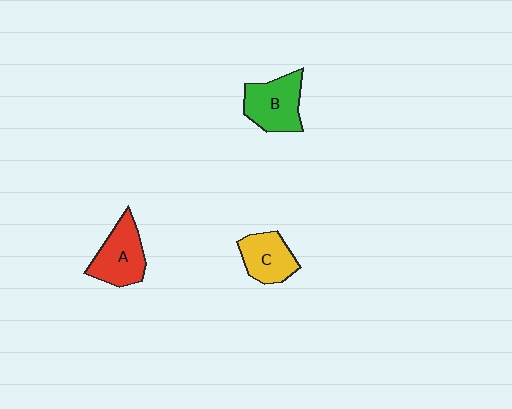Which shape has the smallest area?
Shape C (yellow).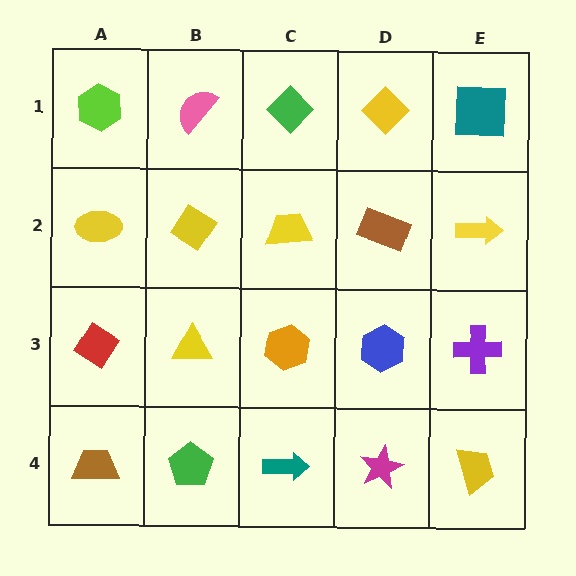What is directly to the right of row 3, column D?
A purple cross.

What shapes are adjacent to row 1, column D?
A brown rectangle (row 2, column D), a green diamond (row 1, column C), a teal square (row 1, column E).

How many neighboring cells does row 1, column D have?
3.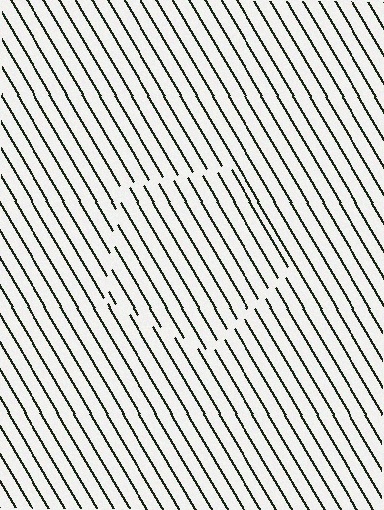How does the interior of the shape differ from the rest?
The interior of the shape contains the same grating, shifted by half a period — the contour is defined by the phase discontinuity where line-ends from the inner and outer gratings abut.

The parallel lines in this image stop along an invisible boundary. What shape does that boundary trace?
An illusory pentagon. The interior of the shape contains the same grating, shifted by half a period — the contour is defined by the phase discontinuity where line-ends from the inner and outer gratings abut.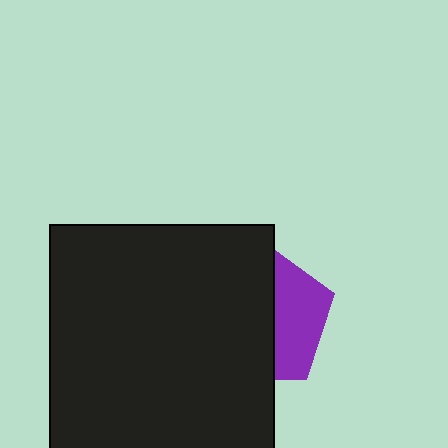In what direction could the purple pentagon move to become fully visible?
The purple pentagon could move right. That would shift it out from behind the black square entirely.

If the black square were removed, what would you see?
You would see the complete purple pentagon.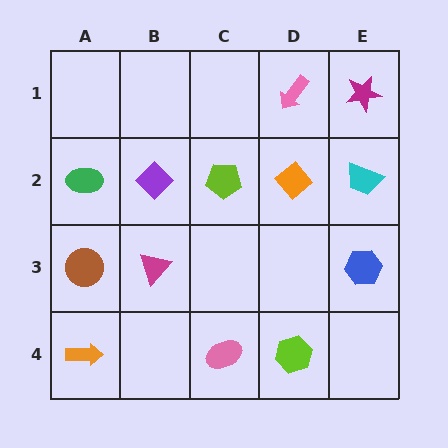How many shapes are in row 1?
2 shapes.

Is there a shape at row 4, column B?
No, that cell is empty.